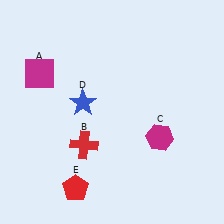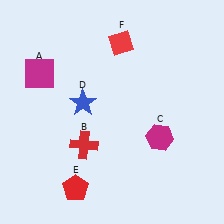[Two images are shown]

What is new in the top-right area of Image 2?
A red diamond (F) was added in the top-right area of Image 2.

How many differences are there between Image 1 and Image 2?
There is 1 difference between the two images.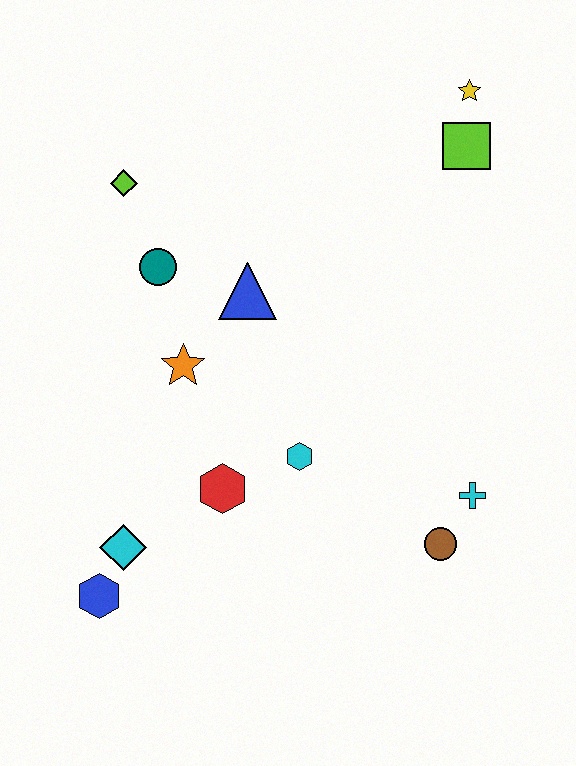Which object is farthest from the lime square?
The blue hexagon is farthest from the lime square.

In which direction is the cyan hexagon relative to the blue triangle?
The cyan hexagon is below the blue triangle.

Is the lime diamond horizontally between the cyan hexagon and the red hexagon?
No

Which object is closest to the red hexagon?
The cyan hexagon is closest to the red hexagon.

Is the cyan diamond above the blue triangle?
No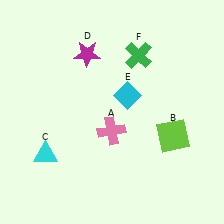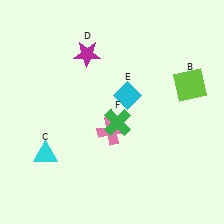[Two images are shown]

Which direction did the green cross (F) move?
The green cross (F) moved down.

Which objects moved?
The objects that moved are: the lime square (B), the green cross (F).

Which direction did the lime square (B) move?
The lime square (B) moved up.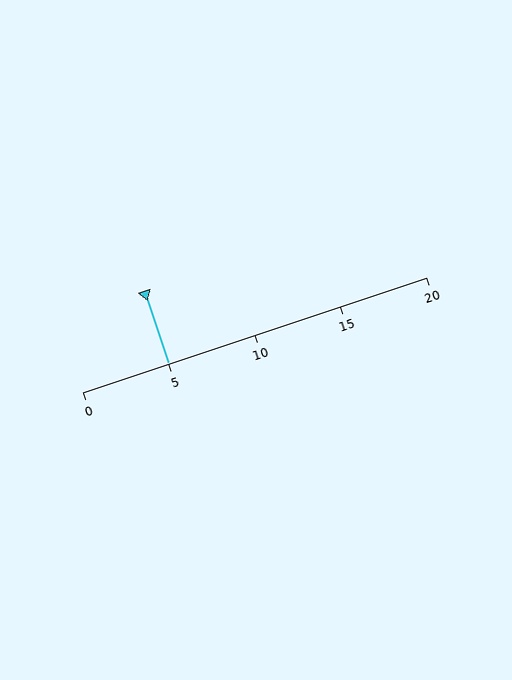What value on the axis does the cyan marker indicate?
The marker indicates approximately 5.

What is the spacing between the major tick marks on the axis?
The major ticks are spaced 5 apart.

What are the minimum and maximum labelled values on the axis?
The axis runs from 0 to 20.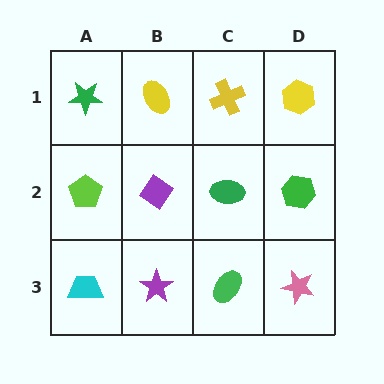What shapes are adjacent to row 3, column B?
A purple diamond (row 2, column B), a cyan trapezoid (row 3, column A), a green ellipse (row 3, column C).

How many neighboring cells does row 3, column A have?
2.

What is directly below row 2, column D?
A pink star.